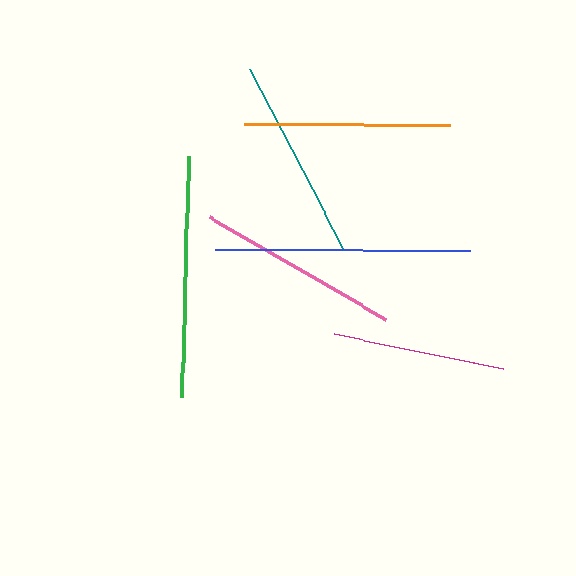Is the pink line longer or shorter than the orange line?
The orange line is longer than the pink line.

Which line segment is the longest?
The blue line is the longest at approximately 255 pixels.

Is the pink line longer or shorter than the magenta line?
The pink line is longer than the magenta line.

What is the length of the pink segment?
The pink segment is approximately 203 pixels long.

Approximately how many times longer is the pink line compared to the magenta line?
The pink line is approximately 1.2 times the length of the magenta line.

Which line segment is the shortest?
The magenta line is the shortest at approximately 173 pixels.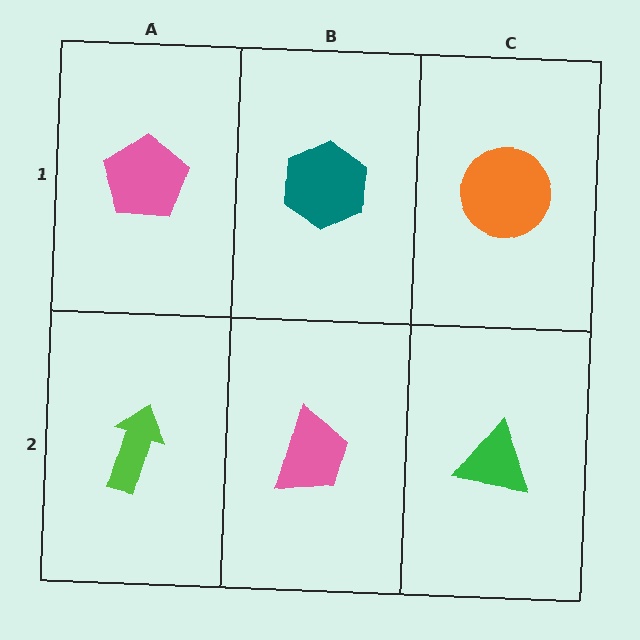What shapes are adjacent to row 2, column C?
An orange circle (row 1, column C), a pink trapezoid (row 2, column B).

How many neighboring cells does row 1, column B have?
3.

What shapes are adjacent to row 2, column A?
A pink pentagon (row 1, column A), a pink trapezoid (row 2, column B).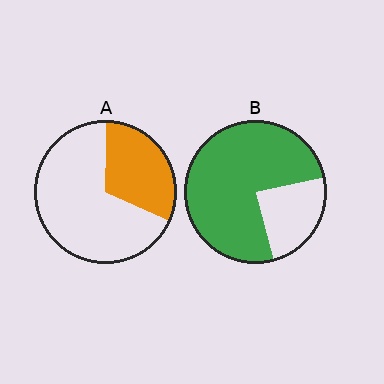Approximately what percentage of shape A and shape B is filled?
A is approximately 30% and B is approximately 75%.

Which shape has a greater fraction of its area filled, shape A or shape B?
Shape B.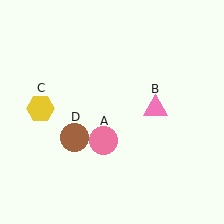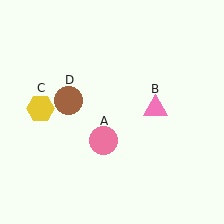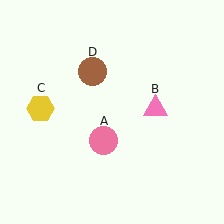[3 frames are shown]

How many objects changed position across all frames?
1 object changed position: brown circle (object D).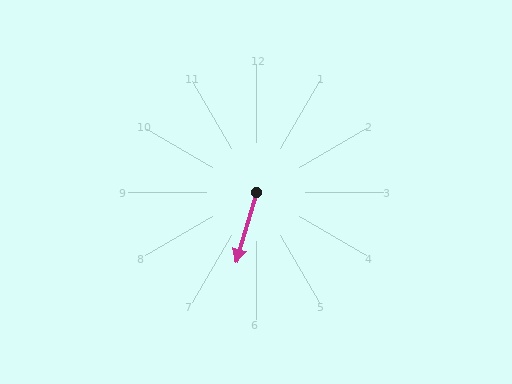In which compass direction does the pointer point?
South.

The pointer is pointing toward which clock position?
Roughly 7 o'clock.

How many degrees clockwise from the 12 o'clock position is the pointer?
Approximately 196 degrees.